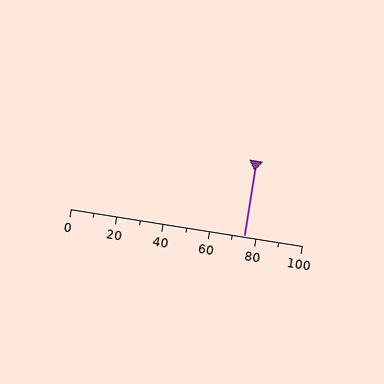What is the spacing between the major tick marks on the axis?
The major ticks are spaced 20 apart.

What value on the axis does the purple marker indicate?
The marker indicates approximately 75.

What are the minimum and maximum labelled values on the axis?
The axis runs from 0 to 100.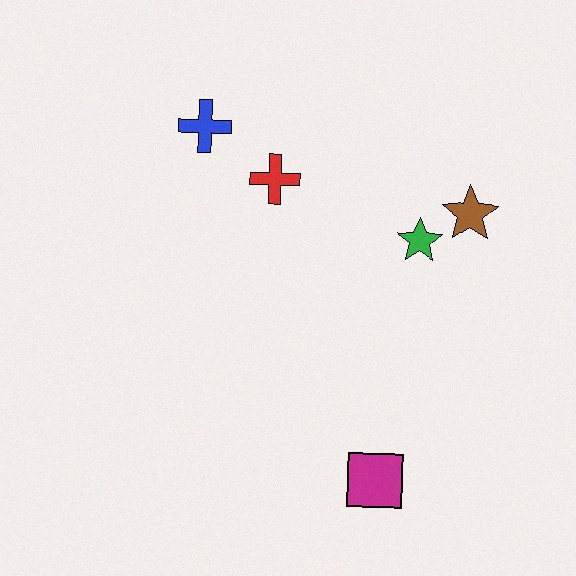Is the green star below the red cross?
Yes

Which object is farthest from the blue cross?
The magenta square is farthest from the blue cross.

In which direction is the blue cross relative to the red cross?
The blue cross is to the left of the red cross.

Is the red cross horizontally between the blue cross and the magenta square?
Yes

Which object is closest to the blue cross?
The red cross is closest to the blue cross.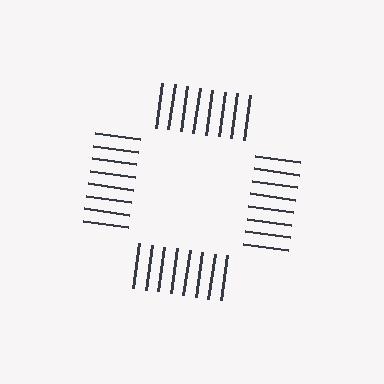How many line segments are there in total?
32 — 8 along each of the 4 edges.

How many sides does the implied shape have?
4 sides — the line-ends trace a square.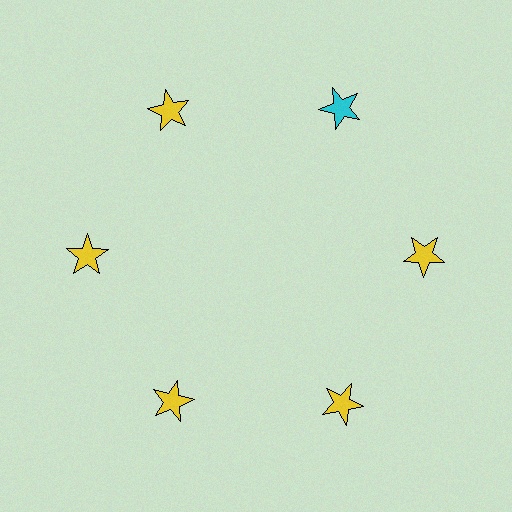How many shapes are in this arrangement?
There are 6 shapes arranged in a ring pattern.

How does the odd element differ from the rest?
It has a different color: cyan instead of yellow.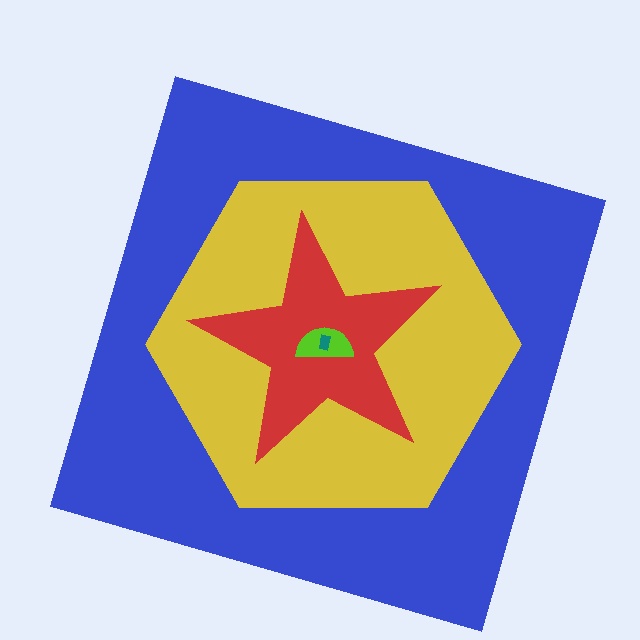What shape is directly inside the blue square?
The yellow hexagon.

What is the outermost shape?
The blue square.